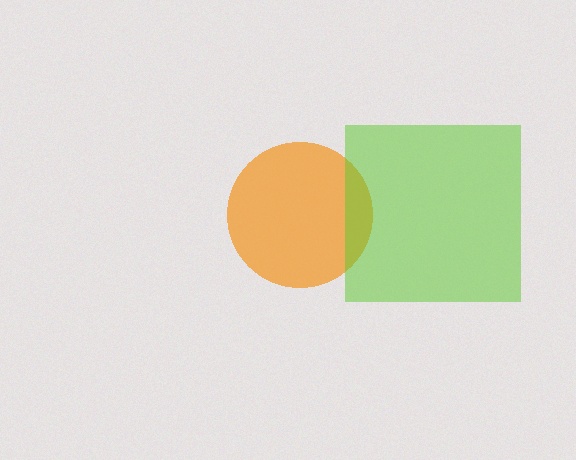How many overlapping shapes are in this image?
There are 2 overlapping shapes in the image.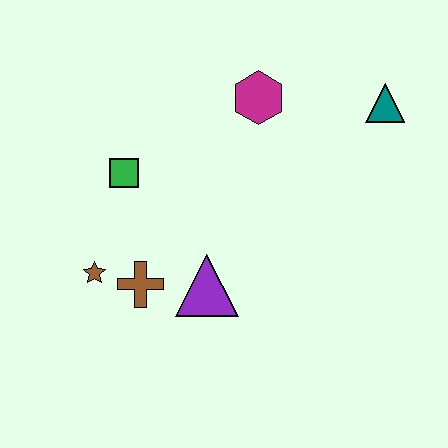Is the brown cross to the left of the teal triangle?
Yes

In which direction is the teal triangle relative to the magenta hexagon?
The teal triangle is to the right of the magenta hexagon.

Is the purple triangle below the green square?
Yes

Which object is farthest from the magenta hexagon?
The brown star is farthest from the magenta hexagon.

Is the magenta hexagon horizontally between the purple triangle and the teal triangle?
Yes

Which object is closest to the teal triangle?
The magenta hexagon is closest to the teal triangle.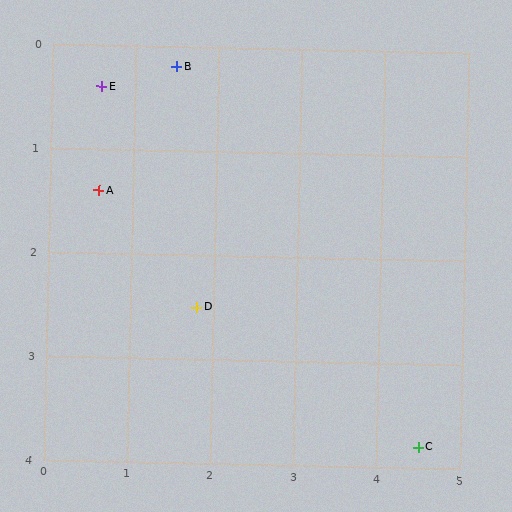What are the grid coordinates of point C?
Point C is at approximately (4.5, 3.8).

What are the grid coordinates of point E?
Point E is at approximately (0.6, 0.4).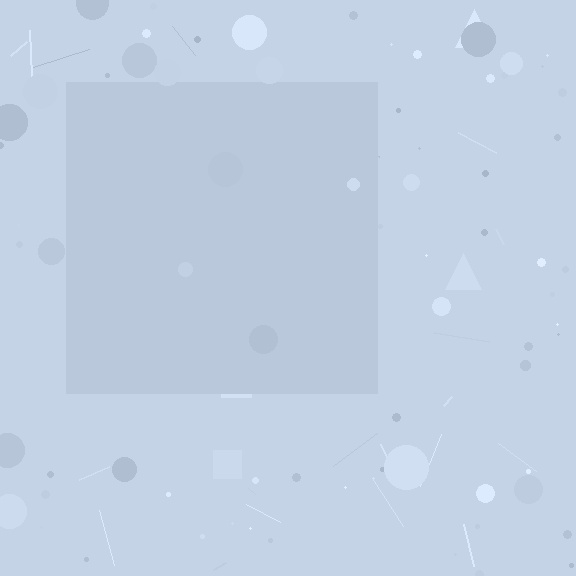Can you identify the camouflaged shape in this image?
The camouflaged shape is a square.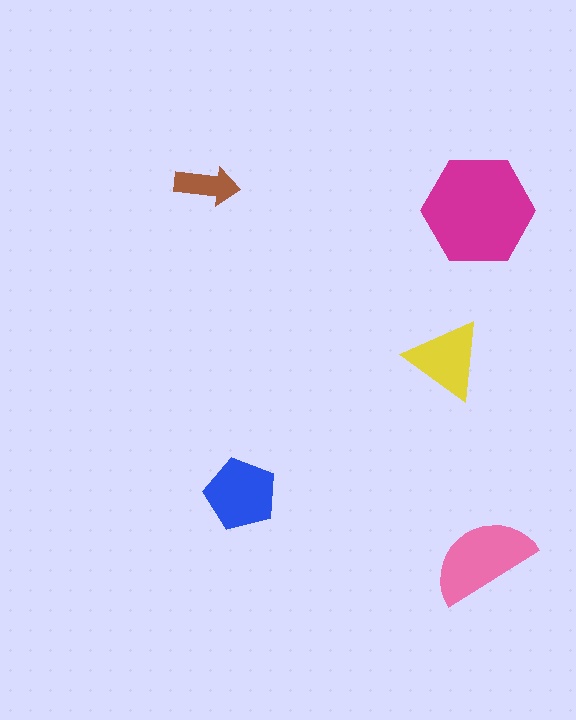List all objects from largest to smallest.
The magenta hexagon, the pink semicircle, the blue pentagon, the yellow triangle, the brown arrow.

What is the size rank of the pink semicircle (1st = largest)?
2nd.